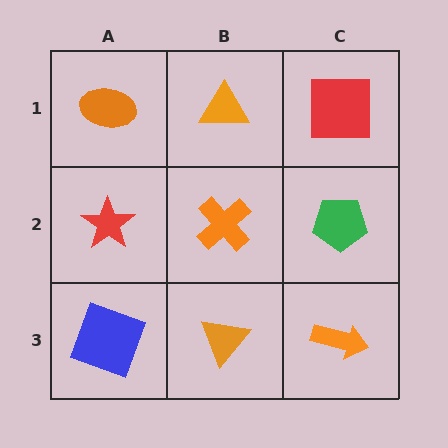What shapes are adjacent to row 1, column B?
An orange cross (row 2, column B), an orange ellipse (row 1, column A), a red square (row 1, column C).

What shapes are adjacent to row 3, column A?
A red star (row 2, column A), an orange triangle (row 3, column B).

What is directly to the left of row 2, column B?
A red star.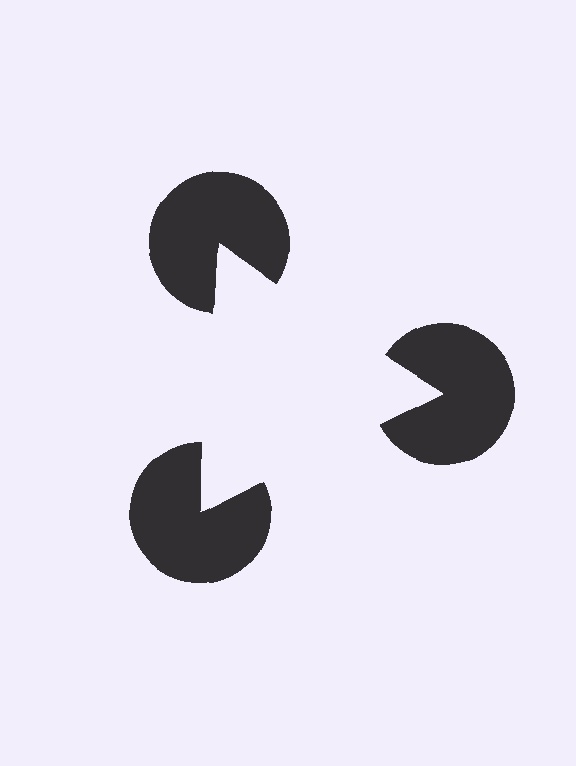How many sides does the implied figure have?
3 sides.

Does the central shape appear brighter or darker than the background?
It typically appears slightly brighter than the background, even though no actual brightness change is drawn.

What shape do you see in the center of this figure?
An illusory triangle — its edges are inferred from the aligned wedge cuts in the pac-man discs, not physically drawn.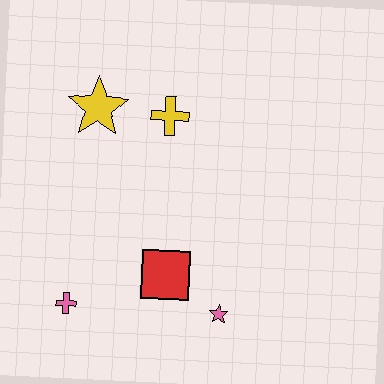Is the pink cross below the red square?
Yes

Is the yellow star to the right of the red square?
No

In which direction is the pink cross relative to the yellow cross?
The pink cross is below the yellow cross.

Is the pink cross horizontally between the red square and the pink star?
No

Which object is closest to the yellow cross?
The yellow star is closest to the yellow cross.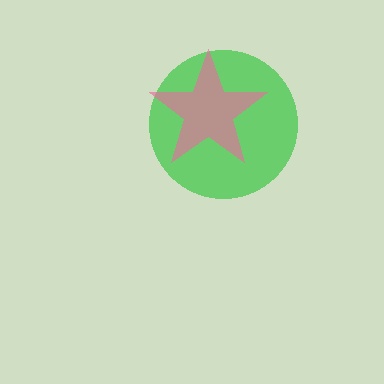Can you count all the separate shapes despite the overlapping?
Yes, there are 2 separate shapes.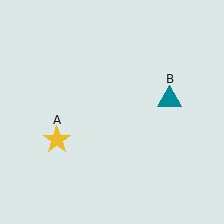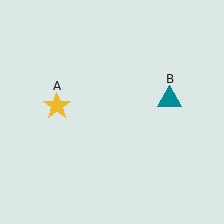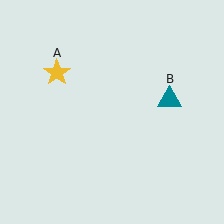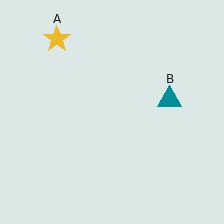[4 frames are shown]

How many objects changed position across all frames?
1 object changed position: yellow star (object A).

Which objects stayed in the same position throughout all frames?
Teal triangle (object B) remained stationary.